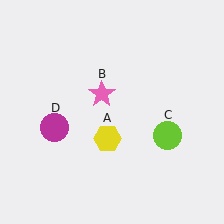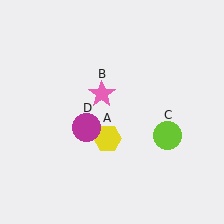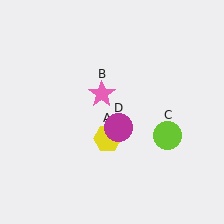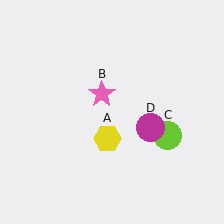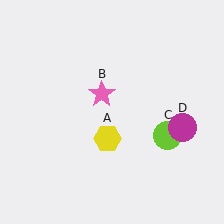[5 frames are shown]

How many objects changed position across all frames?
1 object changed position: magenta circle (object D).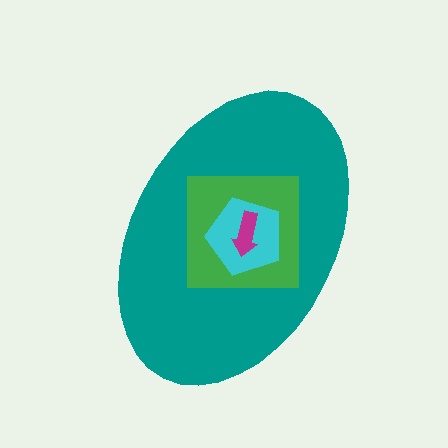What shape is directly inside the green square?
The cyan pentagon.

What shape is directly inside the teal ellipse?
The green square.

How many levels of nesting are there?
4.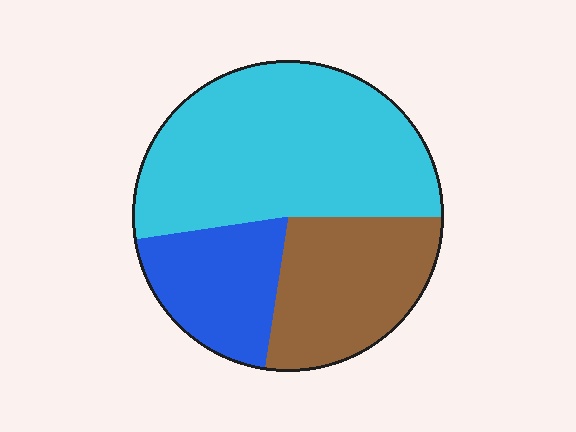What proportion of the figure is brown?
Brown covers about 25% of the figure.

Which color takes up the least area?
Blue, at roughly 20%.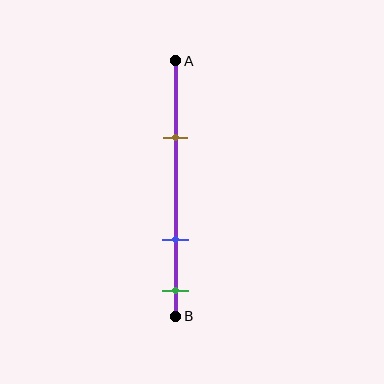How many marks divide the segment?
There are 3 marks dividing the segment.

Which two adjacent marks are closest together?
The blue and green marks are the closest adjacent pair.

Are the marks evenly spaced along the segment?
No, the marks are not evenly spaced.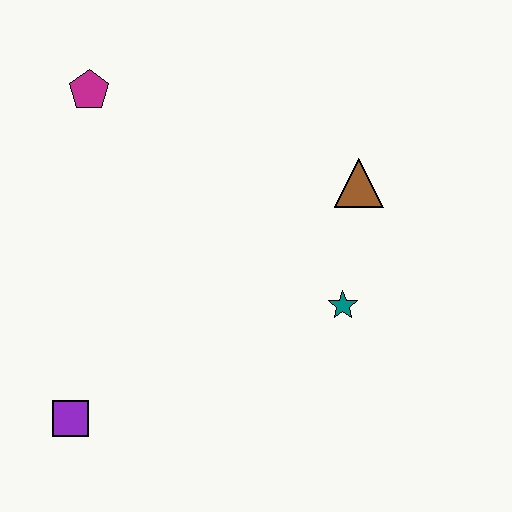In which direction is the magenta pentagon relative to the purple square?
The magenta pentagon is above the purple square.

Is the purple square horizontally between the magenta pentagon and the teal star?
No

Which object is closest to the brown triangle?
The teal star is closest to the brown triangle.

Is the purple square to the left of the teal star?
Yes